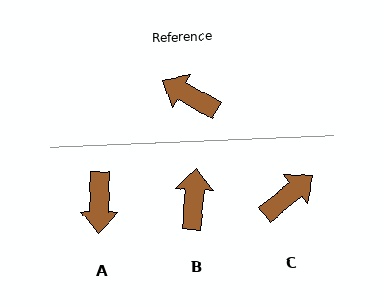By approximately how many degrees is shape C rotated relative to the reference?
Approximately 111 degrees clockwise.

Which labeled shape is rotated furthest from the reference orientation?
A, about 119 degrees away.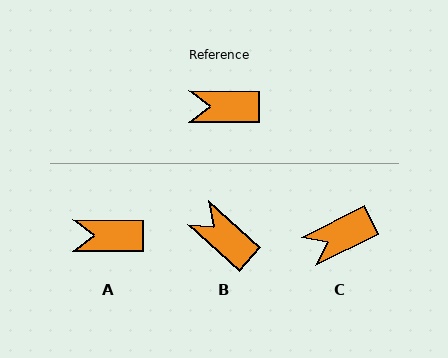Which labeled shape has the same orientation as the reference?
A.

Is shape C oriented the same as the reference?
No, it is off by about 27 degrees.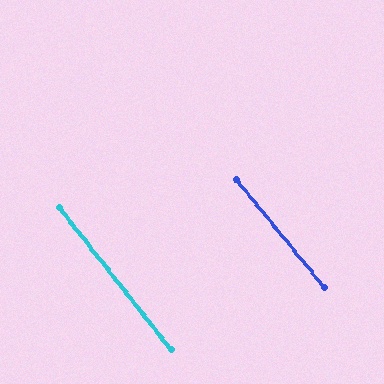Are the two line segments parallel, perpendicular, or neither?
Parallel — their directions differ by only 1.1°.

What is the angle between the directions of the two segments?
Approximately 1 degree.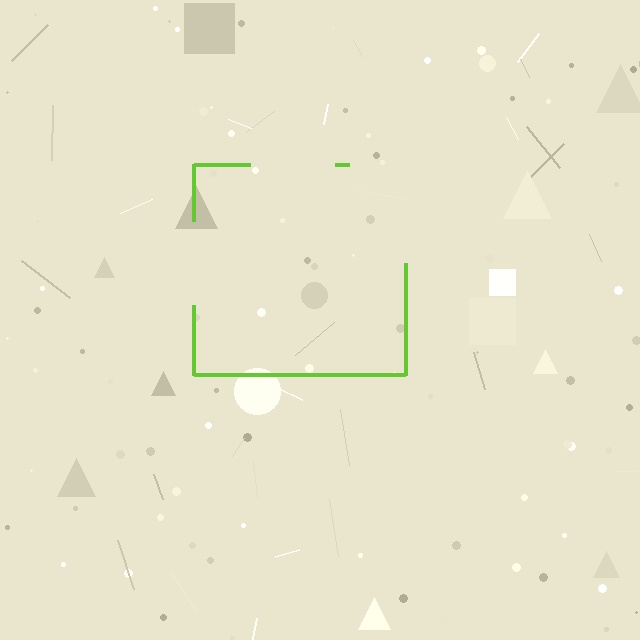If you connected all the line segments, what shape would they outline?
They would outline a square.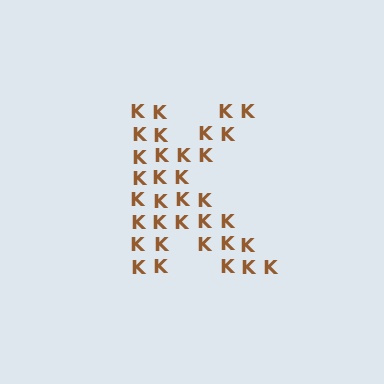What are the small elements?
The small elements are letter K's.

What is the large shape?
The large shape is the letter K.